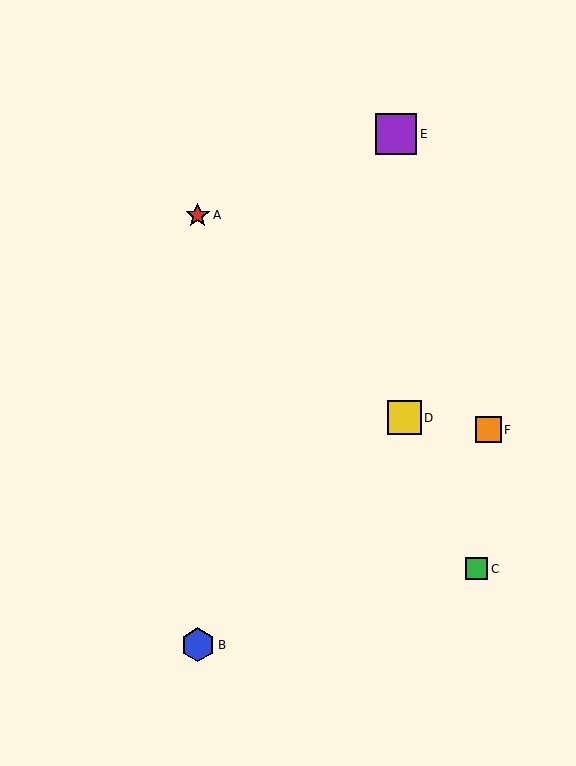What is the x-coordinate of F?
Object F is at x≈489.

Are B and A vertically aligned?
Yes, both are at x≈198.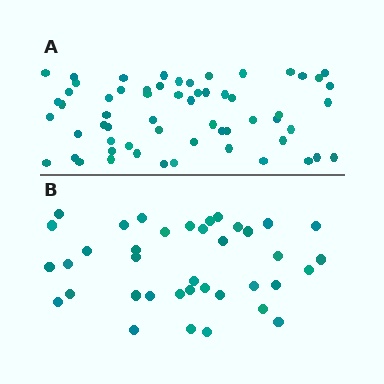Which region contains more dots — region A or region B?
Region A (the top region) has more dots.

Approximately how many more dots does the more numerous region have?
Region A has approximately 20 more dots than region B.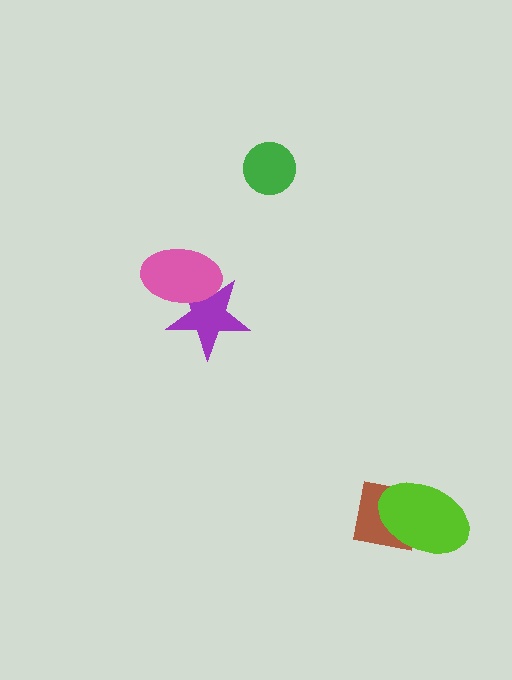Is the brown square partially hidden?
Yes, it is partially covered by another shape.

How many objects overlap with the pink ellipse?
1 object overlaps with the pink ellipse.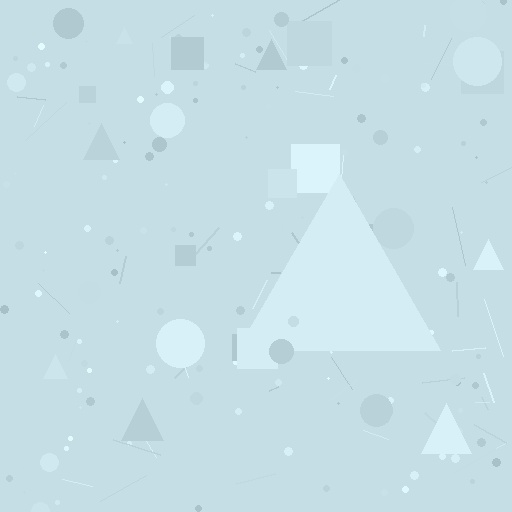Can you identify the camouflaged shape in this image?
The camouflaged shape is a triangle.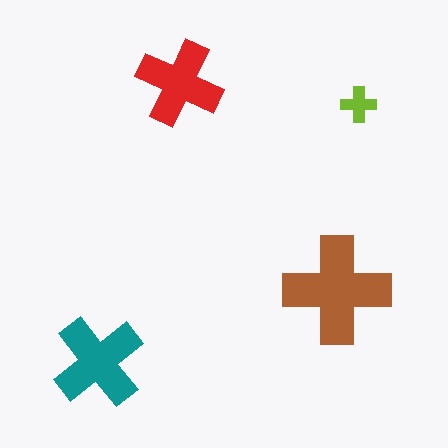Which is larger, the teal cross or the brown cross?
The brown one.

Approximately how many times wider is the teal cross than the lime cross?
About 2.5 times wider.